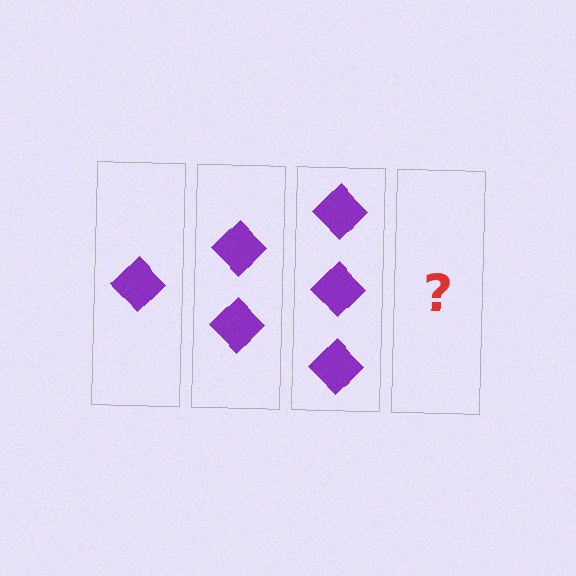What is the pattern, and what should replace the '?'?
The pattern is that each step adds one more diamond. The '?' should be 4 diamonds.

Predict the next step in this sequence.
The next step is 4 diamonds.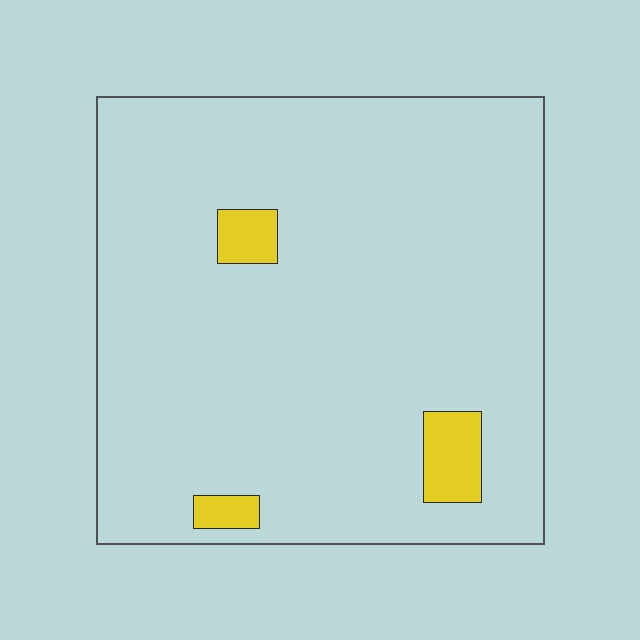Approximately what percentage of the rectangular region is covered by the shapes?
Approximately 5%.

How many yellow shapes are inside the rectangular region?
3.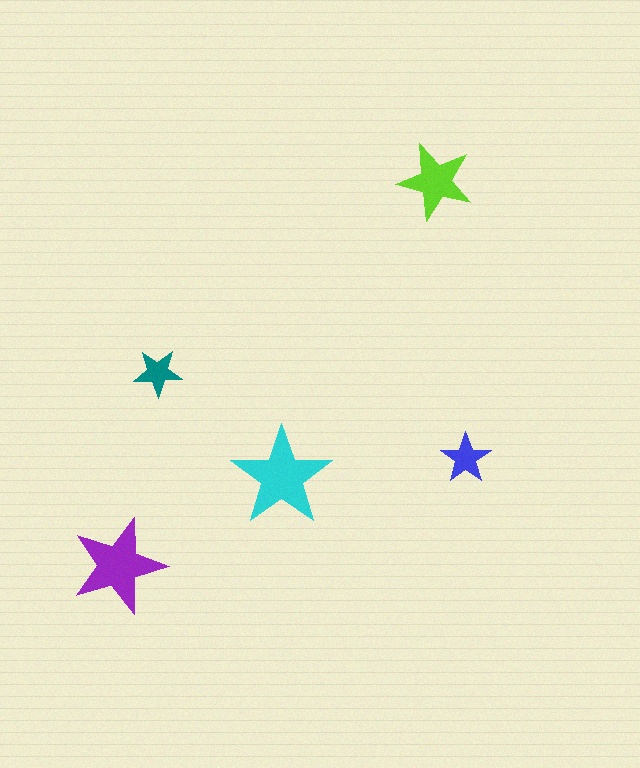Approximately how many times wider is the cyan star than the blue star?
About 2 times wider.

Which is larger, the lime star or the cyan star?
The cyan one.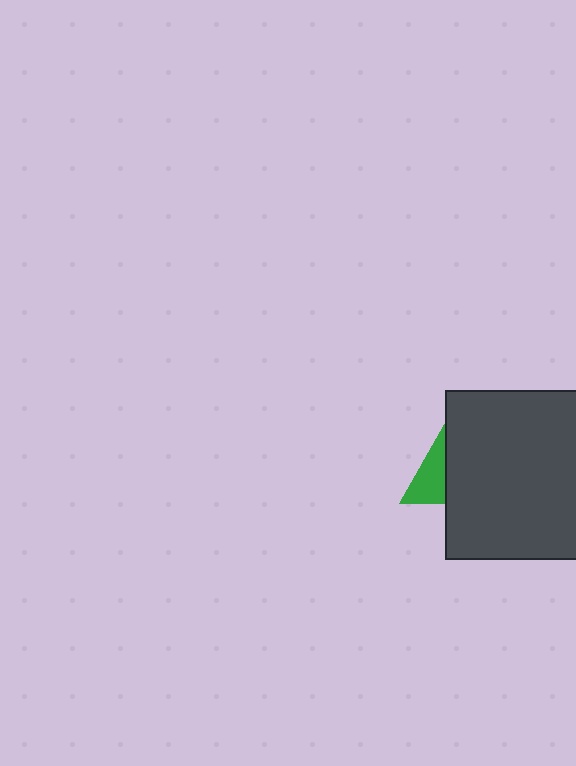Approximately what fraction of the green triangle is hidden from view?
Roughly 48% of the green triangle is hidden behind the dark gray rectangle.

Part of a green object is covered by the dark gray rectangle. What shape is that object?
It is a triangle.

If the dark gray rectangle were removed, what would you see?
You would see the complete green triangle.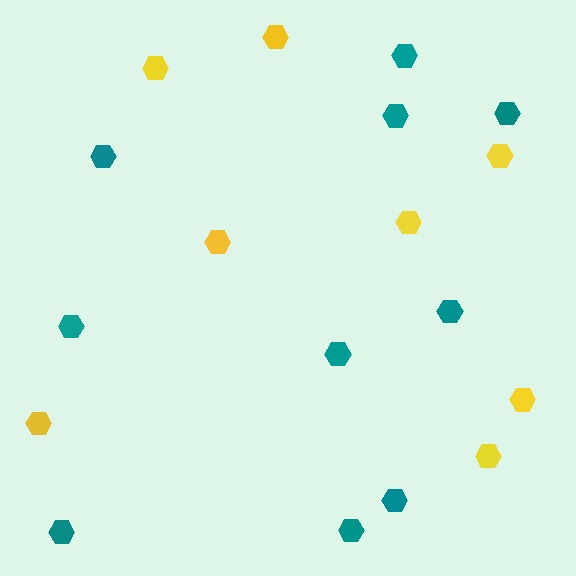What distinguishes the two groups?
There are 2 groups: one group of teal hexagons (10) and one group of yellow hexagons (8).